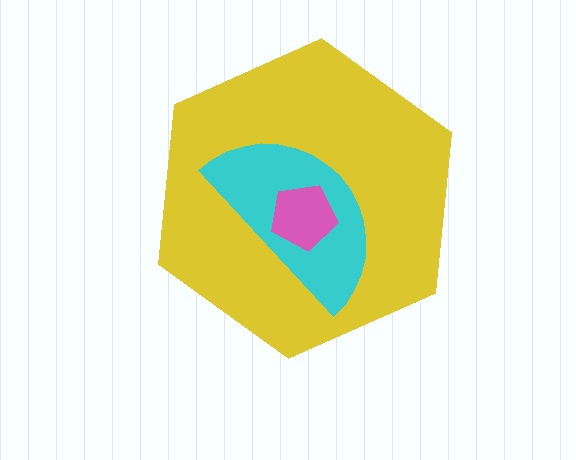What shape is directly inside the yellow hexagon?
The cyan semicircle.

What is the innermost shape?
The pink pentagon.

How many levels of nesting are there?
3.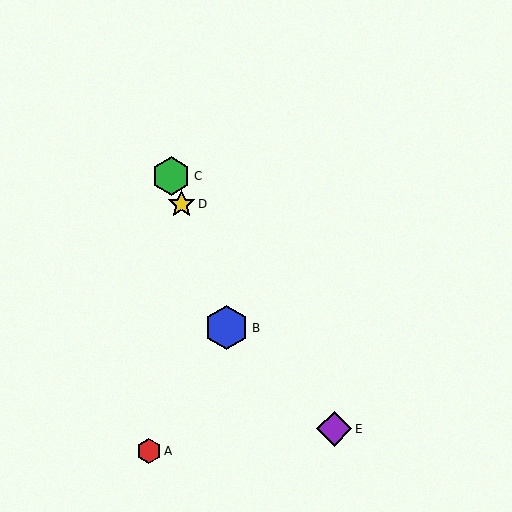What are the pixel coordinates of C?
Object C is at (171, 176).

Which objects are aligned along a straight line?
Objects B, C, D are aligned along a straight line.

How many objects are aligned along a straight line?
3 objects (B, C, D) are aligned along a straight line.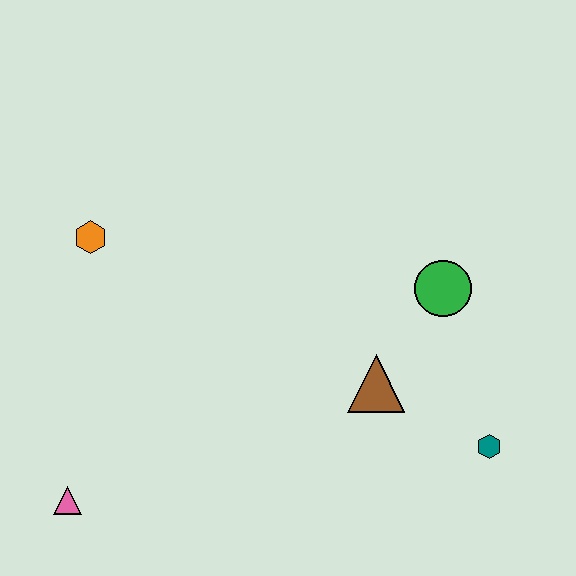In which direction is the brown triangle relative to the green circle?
The brown triangle is below the green circle.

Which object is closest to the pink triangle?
The orange hexagon is closest to the pink triangle.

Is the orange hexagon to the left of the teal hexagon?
Yes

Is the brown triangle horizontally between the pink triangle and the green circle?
Yes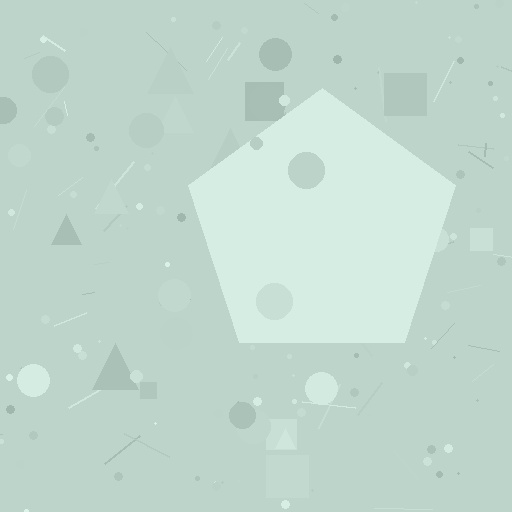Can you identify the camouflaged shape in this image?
The camouflaged shape is a pentagon.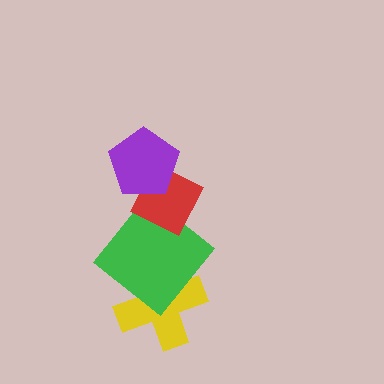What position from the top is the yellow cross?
The yellow cross is 4th from the top.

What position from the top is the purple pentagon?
The purple pentagon is 1st from the top.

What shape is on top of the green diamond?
The red diamond is on top of the green diamond.